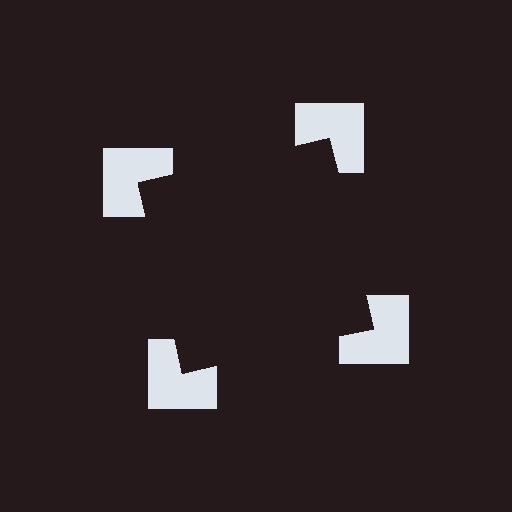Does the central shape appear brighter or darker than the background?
It typically appears slightly darker than the background, even though no actual brightness change is drawn.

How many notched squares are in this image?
There are 4 — one at each vertex of the illusory square.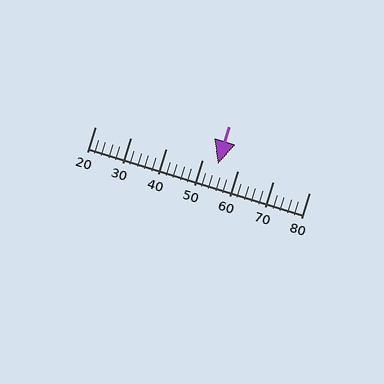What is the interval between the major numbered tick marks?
The major tick marks are spaced 10 units apart.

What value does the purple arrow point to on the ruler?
The purple arrow points to approximately 54.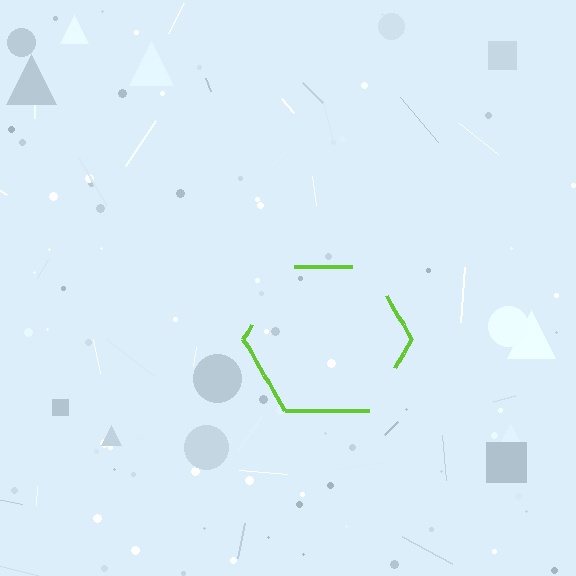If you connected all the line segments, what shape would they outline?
They would outline a hexagon.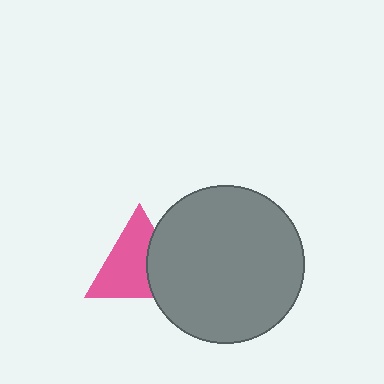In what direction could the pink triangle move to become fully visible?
The pink triangle could move left. That would shift it out from behind the gray circle entirely.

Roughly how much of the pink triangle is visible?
Most of it is visible (roughly 66%).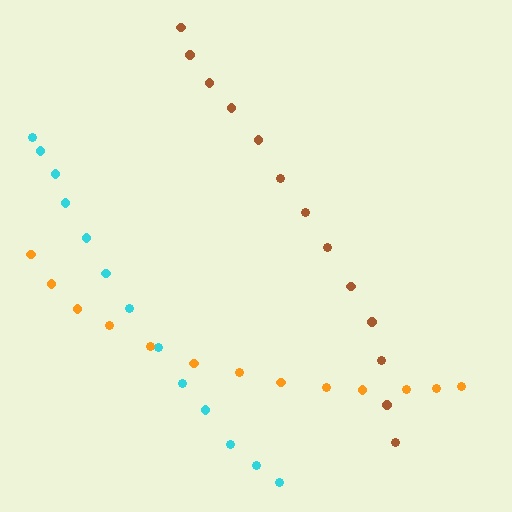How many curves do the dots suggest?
There are 3 distinct paths.